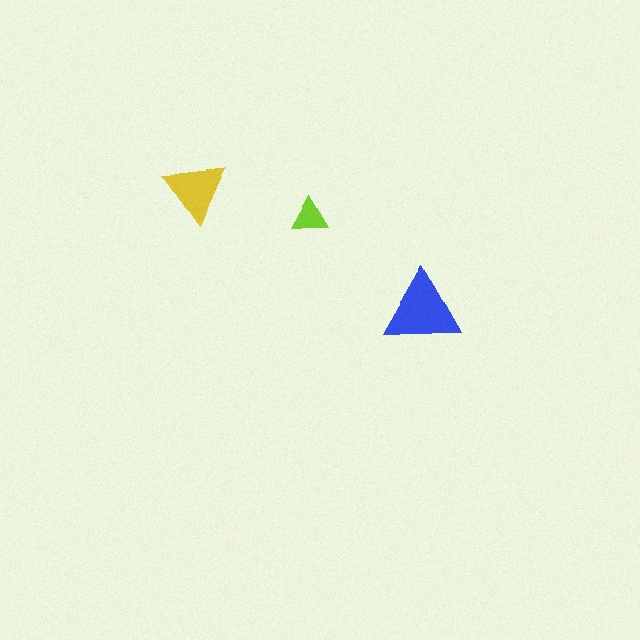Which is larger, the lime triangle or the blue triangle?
The blue one.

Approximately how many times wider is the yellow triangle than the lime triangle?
About 1.5 times wider.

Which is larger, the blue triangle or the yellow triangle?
The blue one.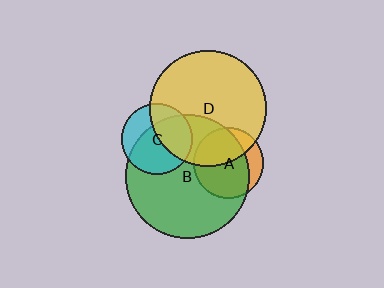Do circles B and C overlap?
Yes.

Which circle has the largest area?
Circle B (green).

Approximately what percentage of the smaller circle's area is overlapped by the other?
Approximately 70%.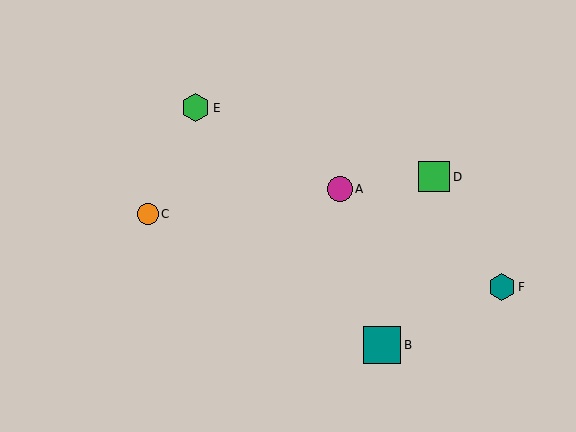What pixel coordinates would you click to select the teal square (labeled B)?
Click at (382, 345) to select the teal square B.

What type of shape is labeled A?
Shape A is a magenta circle.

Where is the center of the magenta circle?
The center of the magenta circle is at (340, 189).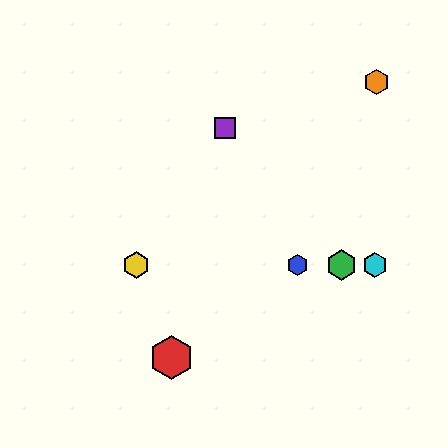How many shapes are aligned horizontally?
4 shapes (the blue hexagon, the green hexagon, the yellow hexagon, the cyan hexagon) are aligned horizontally.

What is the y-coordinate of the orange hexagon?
The orange hexagon is at y≈82.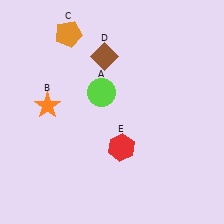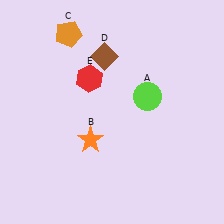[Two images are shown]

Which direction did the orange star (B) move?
The orange star (B) moved right.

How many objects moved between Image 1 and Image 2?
3 objects moved between the two images.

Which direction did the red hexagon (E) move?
The red hexagon (E) moved up.